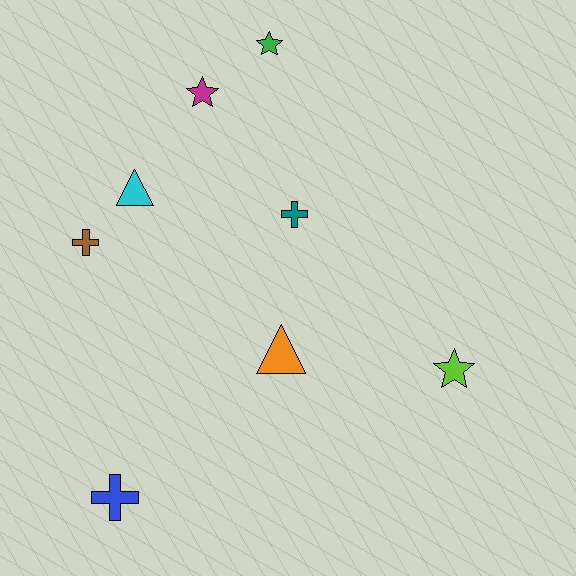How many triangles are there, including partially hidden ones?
There are 2 triangles.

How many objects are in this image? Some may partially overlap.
There are 8 objects.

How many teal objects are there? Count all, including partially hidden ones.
There is 1 teal object.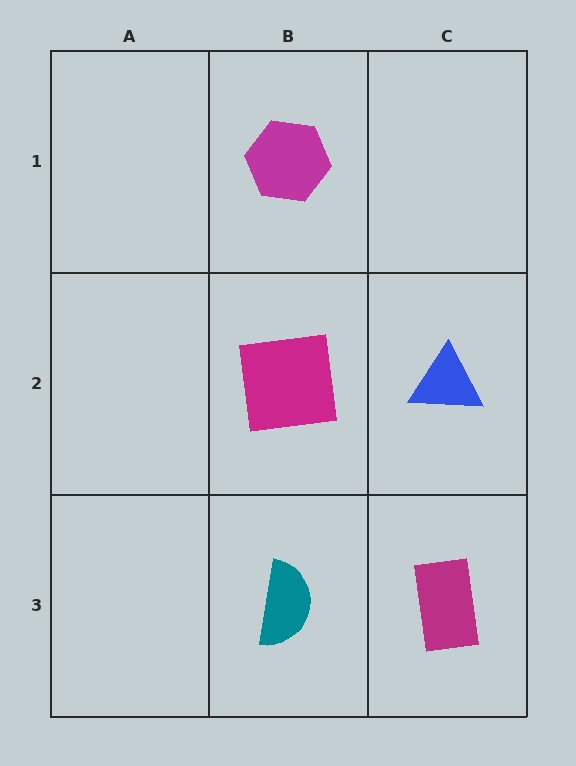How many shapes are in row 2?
2 shapes.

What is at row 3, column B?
A teal semicircle.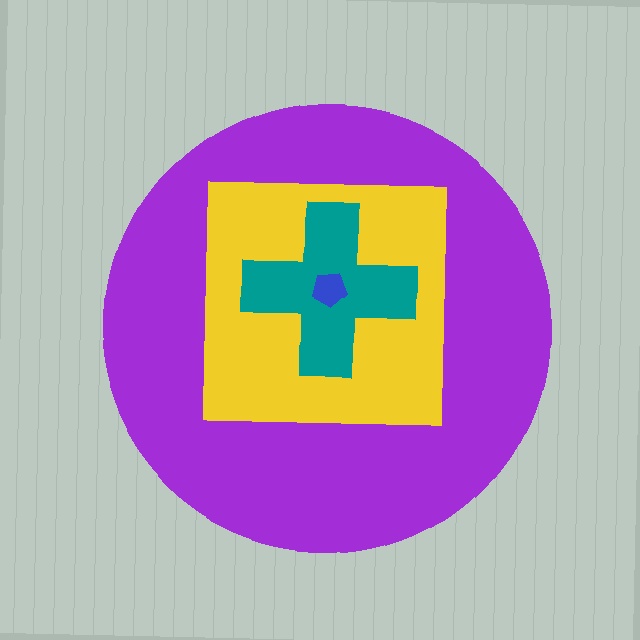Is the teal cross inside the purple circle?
Yes.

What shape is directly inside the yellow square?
The teal cross.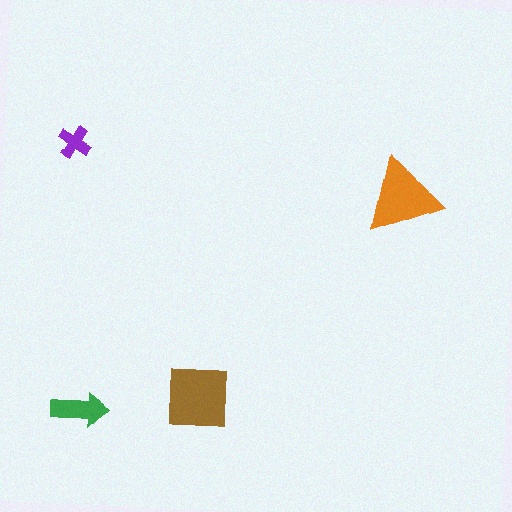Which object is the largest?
The brown square.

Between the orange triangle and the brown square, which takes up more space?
The brown square.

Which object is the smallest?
The purple cross.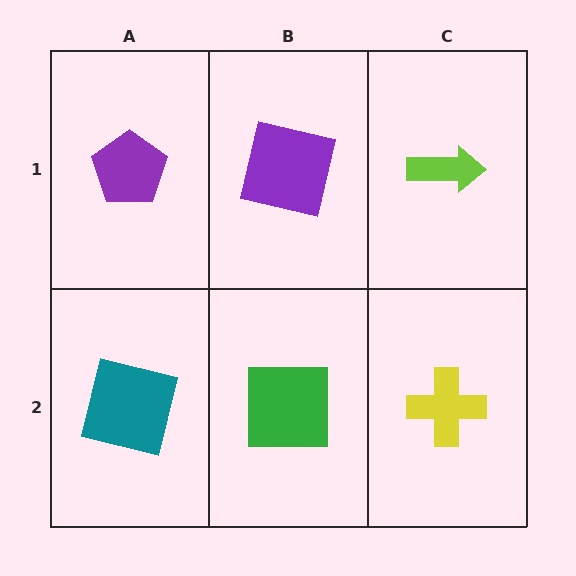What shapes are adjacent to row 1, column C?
A yellow cross (row 2, column C), a purple square (row 1, column B).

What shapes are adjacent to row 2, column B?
A purple square (row 1, column B), a teal square (row 2, column A), a yellow cross (row 2, column C).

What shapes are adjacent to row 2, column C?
A lime arrow (row 1, column C), a green square (row 2, column B).